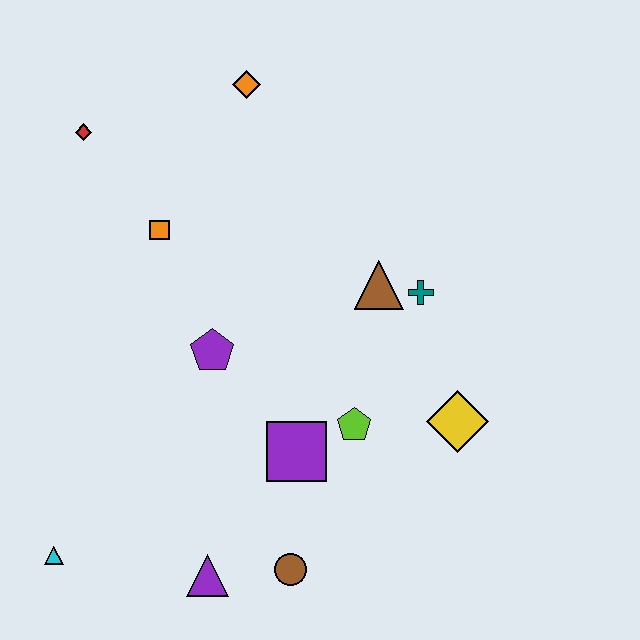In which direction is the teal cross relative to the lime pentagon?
The teal cross is above the lime pentagon.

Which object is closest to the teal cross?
The brown triangle is closest to the teal cross.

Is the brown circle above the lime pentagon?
No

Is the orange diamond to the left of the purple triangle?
No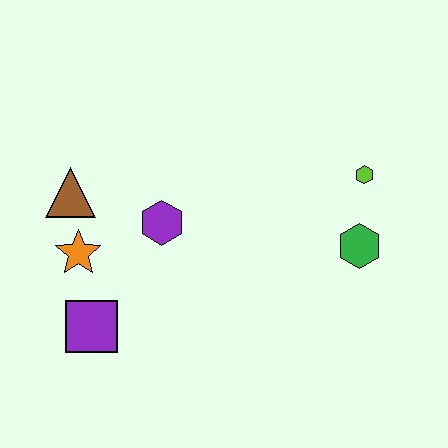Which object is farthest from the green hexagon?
The brown triangle is farthest from the green hexagon.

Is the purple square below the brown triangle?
Yes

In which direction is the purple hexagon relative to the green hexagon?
The purple hexagon is to the left of the green hexagon.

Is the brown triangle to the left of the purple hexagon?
Yes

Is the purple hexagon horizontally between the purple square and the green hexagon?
Yes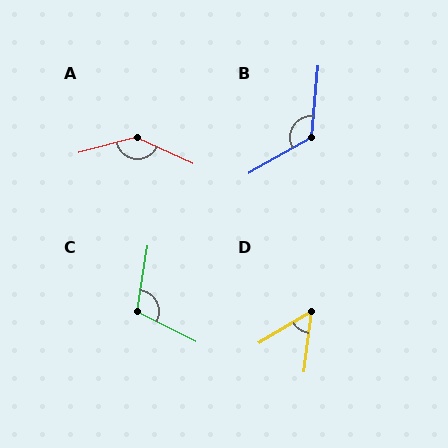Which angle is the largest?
A, at approximately 140 degrees.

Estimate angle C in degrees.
Approximately 108 degrees.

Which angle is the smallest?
D, at approximately 51 degrees.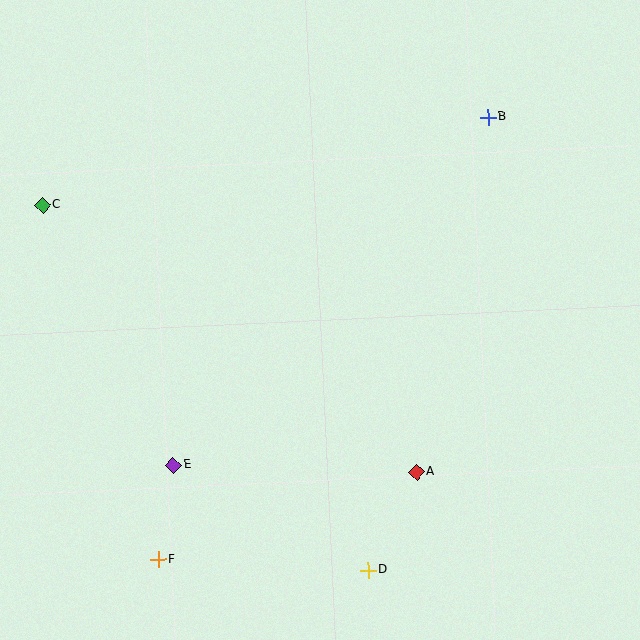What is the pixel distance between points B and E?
The distance between B and E is 469 pixels.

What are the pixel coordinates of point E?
Point E is at (173, 466).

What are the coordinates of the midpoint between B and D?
The midpoint between B and D is at (428, 344).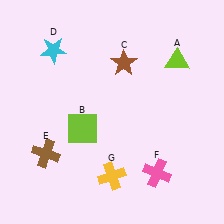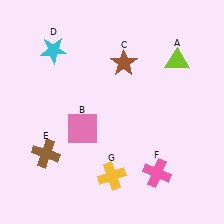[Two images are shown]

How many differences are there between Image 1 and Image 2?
There is 1 difference between the two images.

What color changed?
The square (B) changed from lime in Image 1 to pink in Image 2.